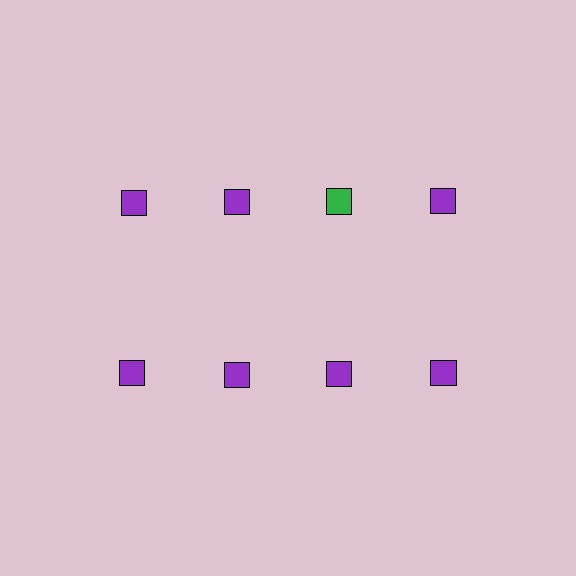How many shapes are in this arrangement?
There are 8 shapes arranged in a grid pattern.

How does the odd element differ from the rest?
It has a different color: green instead of purple.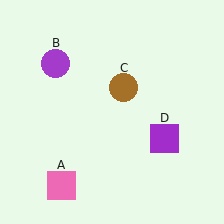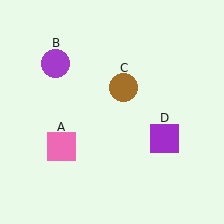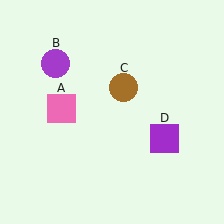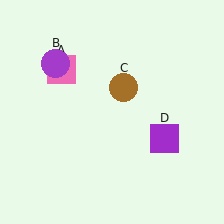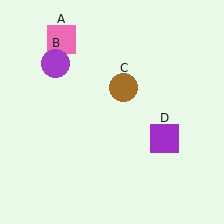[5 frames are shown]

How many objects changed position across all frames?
1 object changed position: pink square (object A).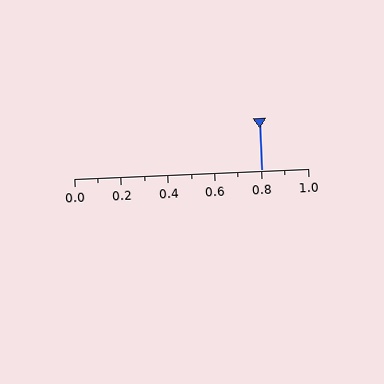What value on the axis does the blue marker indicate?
The marker indicates approximately 0.8.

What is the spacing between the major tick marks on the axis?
The major ticks are spaced 0.2 apart.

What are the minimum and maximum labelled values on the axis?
The axis runs from 0.0 to 1.0.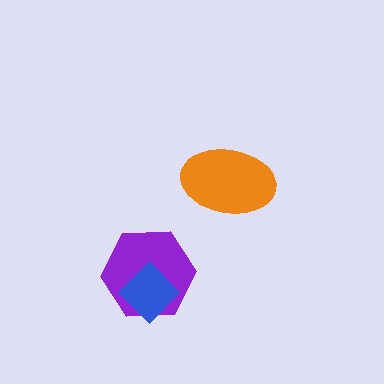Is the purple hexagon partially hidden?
Yes, it is partially covered by another shape.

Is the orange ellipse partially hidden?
No, no other shape covers it.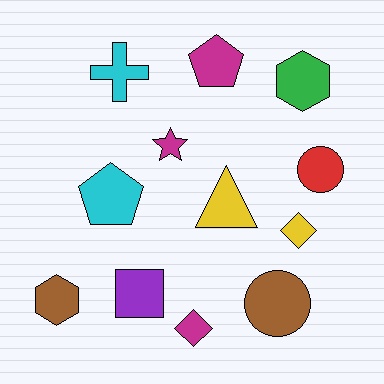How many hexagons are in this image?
There are 2 hexagons.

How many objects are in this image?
There are 12 objects.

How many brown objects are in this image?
There are 2 brown objects.